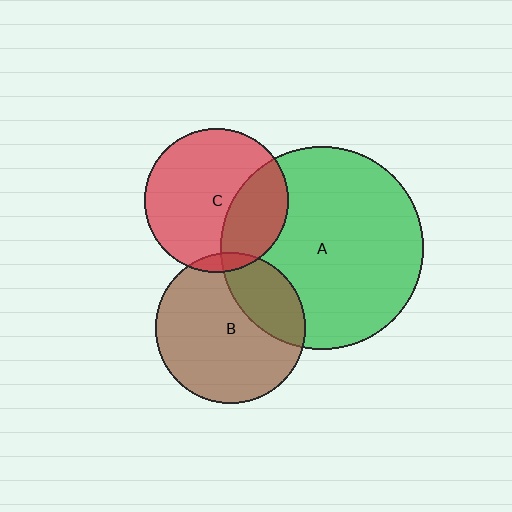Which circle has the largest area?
Circle A (green).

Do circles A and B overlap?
Yes.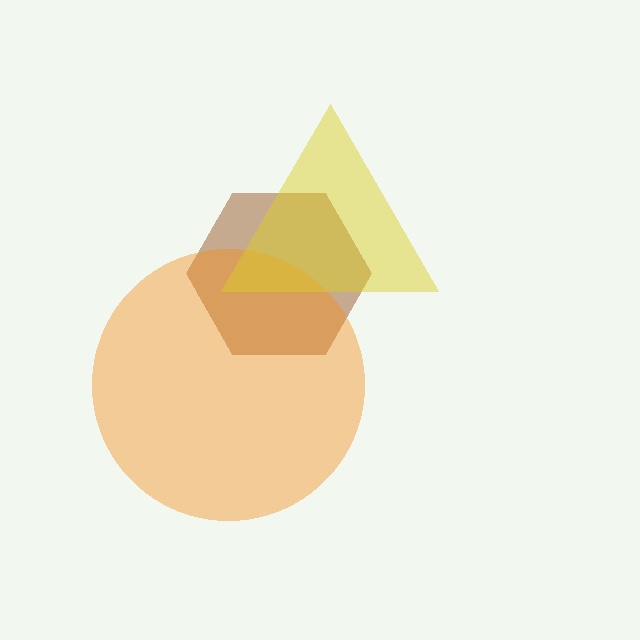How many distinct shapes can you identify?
There are 3 distinct shapes: a brown hexagon, an orange circle, a yellow triangle.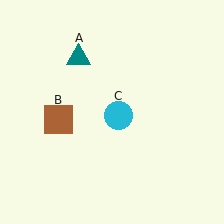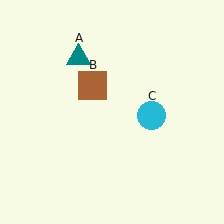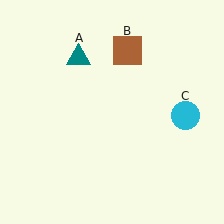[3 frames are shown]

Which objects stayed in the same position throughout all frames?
Teal triangle (object A) remained stationary.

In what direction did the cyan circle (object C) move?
The cyan circle (object C) moved right.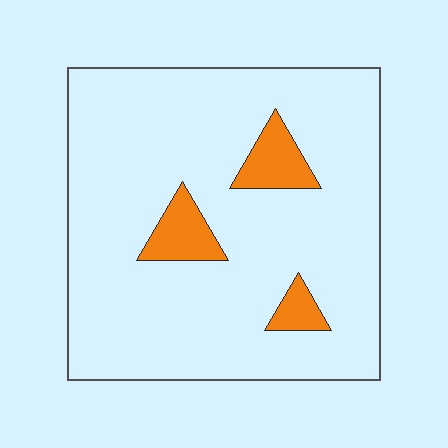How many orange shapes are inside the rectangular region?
3.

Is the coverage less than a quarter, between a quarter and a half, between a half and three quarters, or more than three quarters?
Less than a quarter.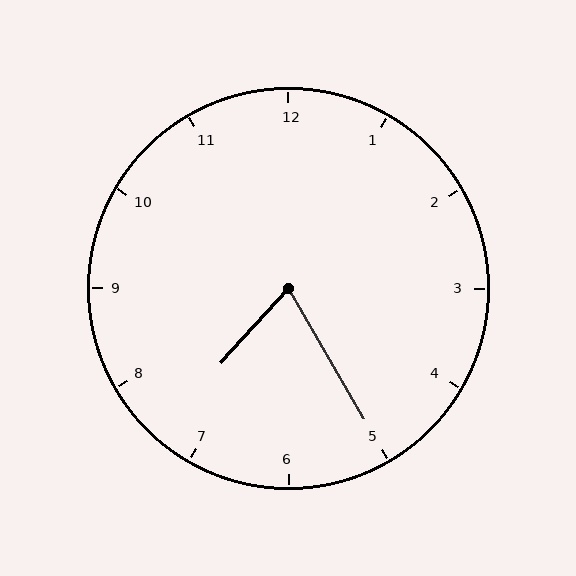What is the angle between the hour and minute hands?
Approximately 72 degrees.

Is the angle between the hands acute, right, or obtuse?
It is acute.